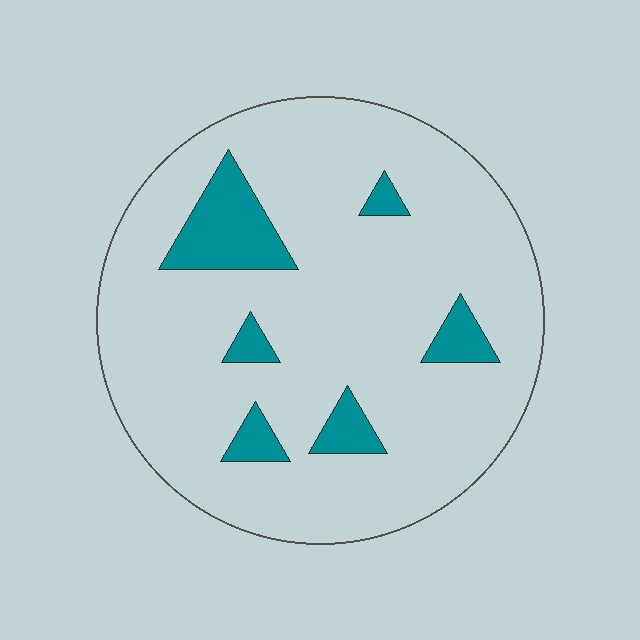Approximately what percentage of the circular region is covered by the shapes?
Approximately 10%.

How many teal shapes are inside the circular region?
6.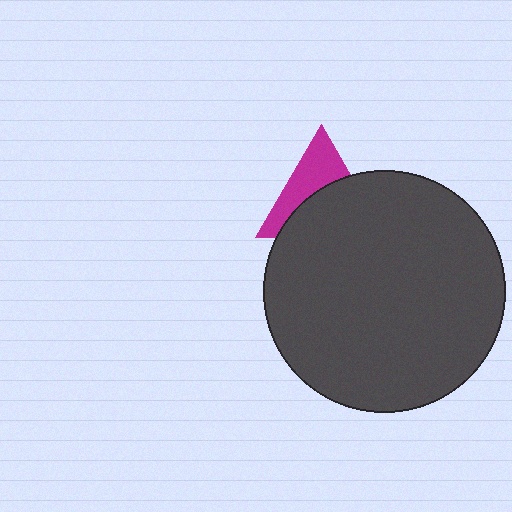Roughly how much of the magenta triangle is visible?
A small part of it is visible (roughly 44%).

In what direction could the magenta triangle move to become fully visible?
The magenta triangle could move up. That would shift it out from behind the dark gray circle entirely.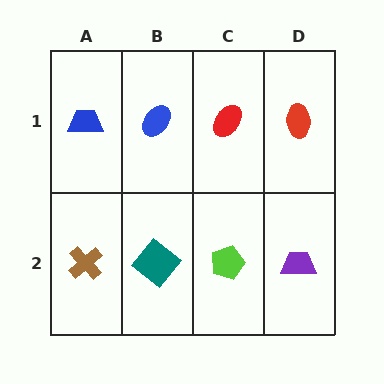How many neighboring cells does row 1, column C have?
3.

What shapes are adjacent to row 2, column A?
A blue trapezoid (row 1, column A), a teal diamond (row 2, column B).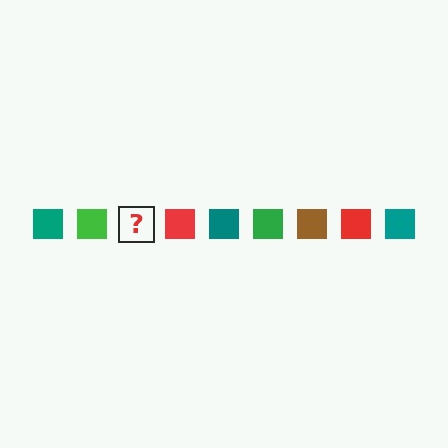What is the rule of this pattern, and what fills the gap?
The rule is that the pattern cycles through teal, green, brown, red squares. The gap should be filled with a brown square.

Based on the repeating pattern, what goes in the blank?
The blank should be a brown square.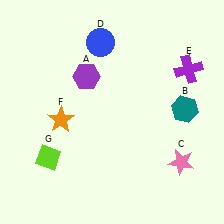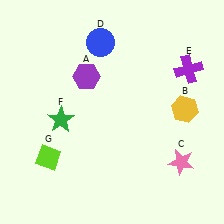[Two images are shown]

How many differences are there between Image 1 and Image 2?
There are 2 differences between the two images.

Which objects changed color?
B changed from teal to yellow. F changed from orange to green.